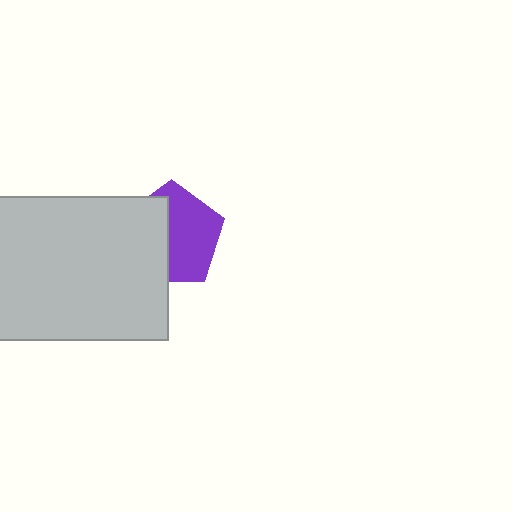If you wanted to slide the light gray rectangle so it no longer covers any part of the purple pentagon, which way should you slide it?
Slide it left — that is the most direct way to separate the two shapes.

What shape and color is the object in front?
The object in front is a light gray rectangle.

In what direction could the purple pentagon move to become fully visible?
The purple pentagon could move right. That would shift it out from behind the light gray rectangle entirely.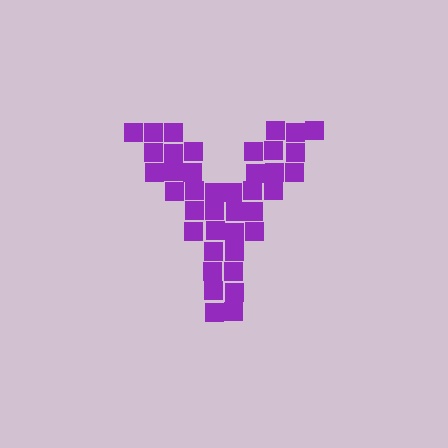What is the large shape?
The large shape is the letter Y.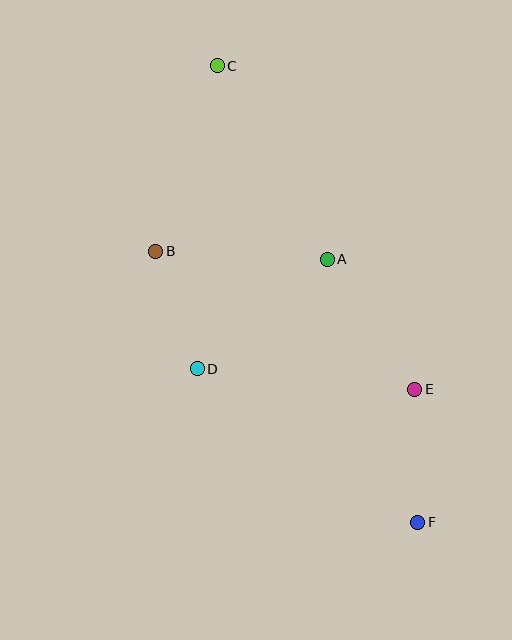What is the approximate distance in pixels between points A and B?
The distance between A and B is approximately 172 pixels.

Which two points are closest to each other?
Points B and D are closest to each other.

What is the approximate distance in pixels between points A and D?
The distance between A and D is approximately 170 pixels.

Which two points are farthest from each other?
Points C and F are farthest from each other.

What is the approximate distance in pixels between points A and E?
The distance between A and E is approximately 157 pixels.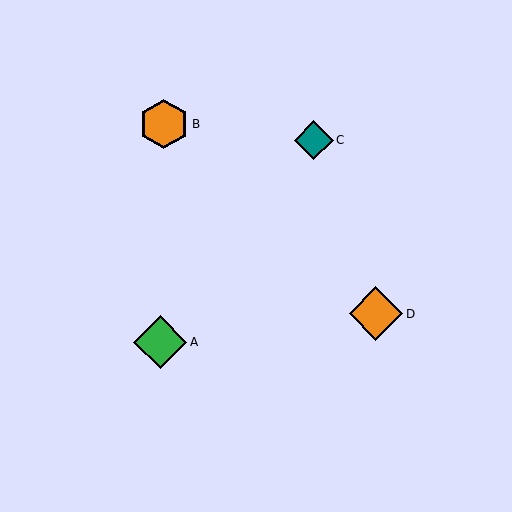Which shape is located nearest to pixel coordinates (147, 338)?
The green diamond (labeled A) at (160, 342) is nearest to that location.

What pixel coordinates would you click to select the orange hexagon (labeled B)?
Click at (164, 124) to select the orange hexagon B.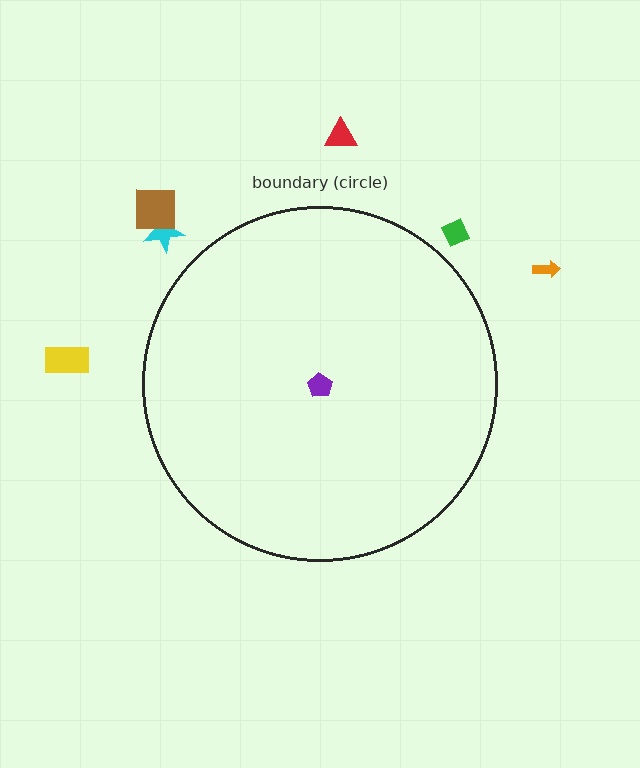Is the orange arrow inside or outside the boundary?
Outside.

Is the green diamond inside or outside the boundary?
Outside.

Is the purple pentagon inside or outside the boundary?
Inside.